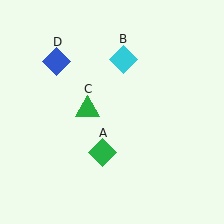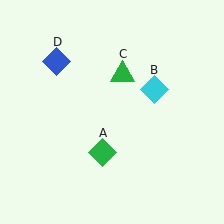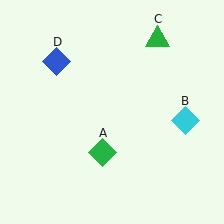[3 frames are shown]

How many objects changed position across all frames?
2 objects changed position: cyan diamond (object B), green triangle (object C).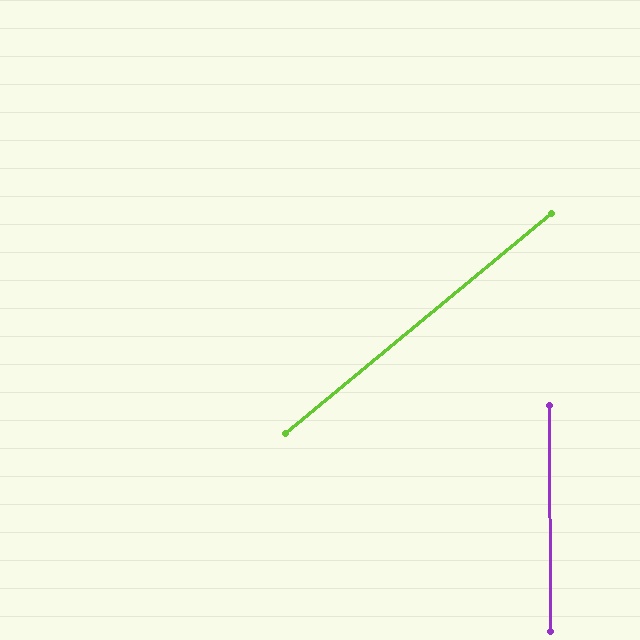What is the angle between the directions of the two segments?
Approximately 51 degrees.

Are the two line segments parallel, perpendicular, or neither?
Neither parallel nor perpendicular — they differ by about 51°.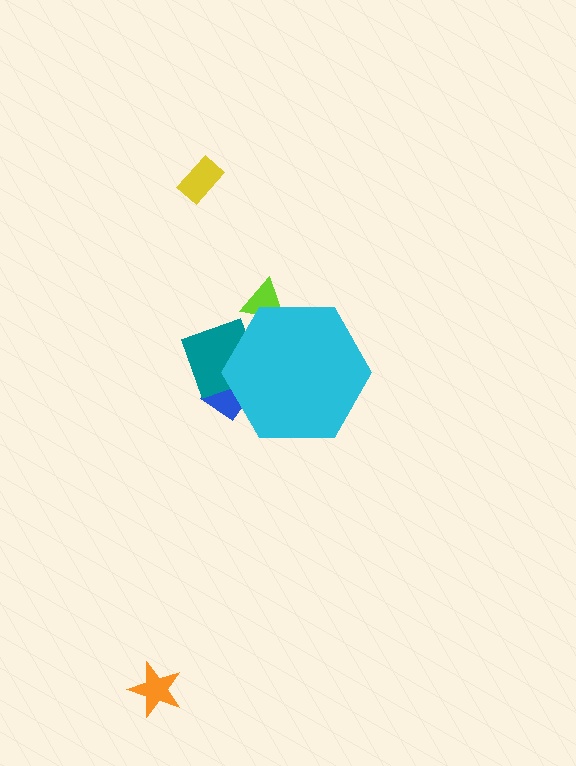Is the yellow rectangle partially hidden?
No, the yellow rectangle is fully visible.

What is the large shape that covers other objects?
A cyan hexagon.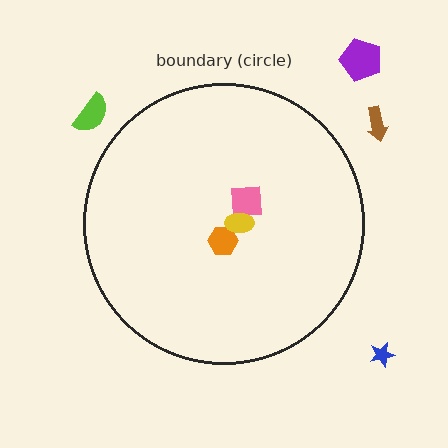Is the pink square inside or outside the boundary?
Inside.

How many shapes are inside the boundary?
3 inside, 4 outside.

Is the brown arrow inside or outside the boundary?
Outside.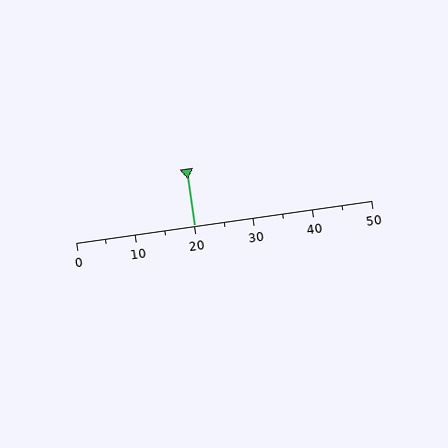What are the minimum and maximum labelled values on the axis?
The axis runs from 0 to 50.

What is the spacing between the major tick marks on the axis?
The major ticks are spaced 10 apart.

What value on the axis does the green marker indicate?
The marker indicates approximately 20.